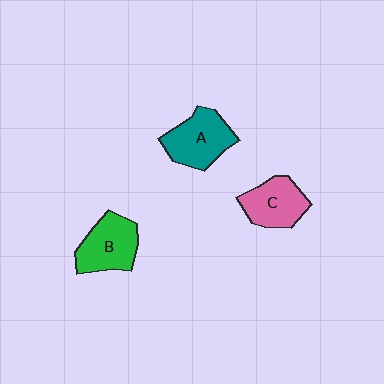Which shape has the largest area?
Shape A (teal).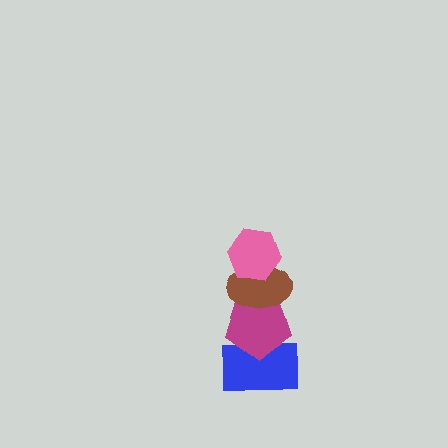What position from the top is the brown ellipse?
The brown ellipse is 2nd from the top.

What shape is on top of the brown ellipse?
The pink hexagon is on top of the brown ellipse.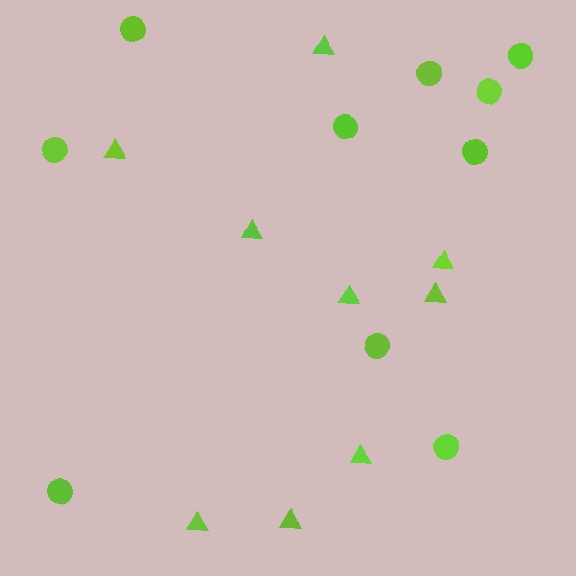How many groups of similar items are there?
There are 2 groups: one group of triangles (9) and one group of circles (10).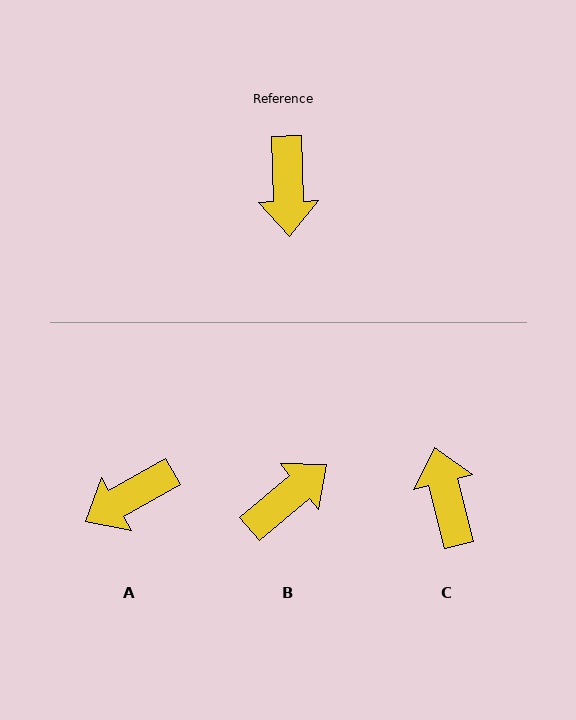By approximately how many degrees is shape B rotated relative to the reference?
Approximately 129 degrees counter-clockwise.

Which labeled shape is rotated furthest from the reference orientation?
C, about 167 degrees away.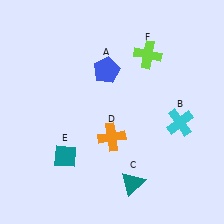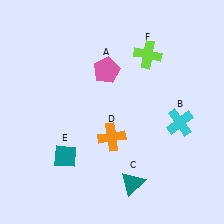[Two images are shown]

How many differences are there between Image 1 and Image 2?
There is 1 difference between the two images.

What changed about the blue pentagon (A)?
In Image 1, A is blue. In Image 2, it changed to pink.